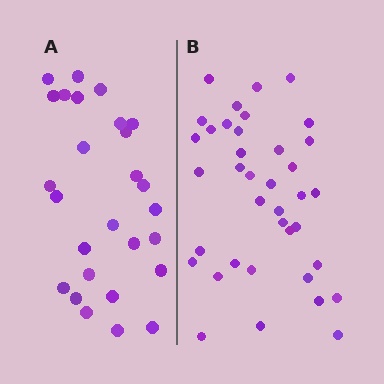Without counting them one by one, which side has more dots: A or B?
Region B (the right region) has more dots.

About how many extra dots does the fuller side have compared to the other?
Region B has roughly 12 or so more dots than region A.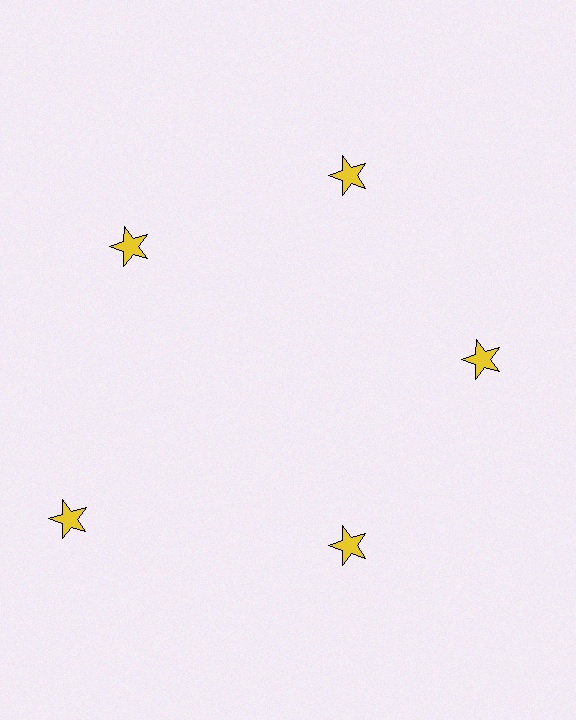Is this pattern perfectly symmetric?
No. The 5 yellow stars are arranged in a ring, but one element near the 8 o'clock position is pushed outward from the center, breaking the 5-fold rotational symmetry.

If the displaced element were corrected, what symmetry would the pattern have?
It would have 5-fold rotational symmetry — the pattern would map onto itself every 72 degrees.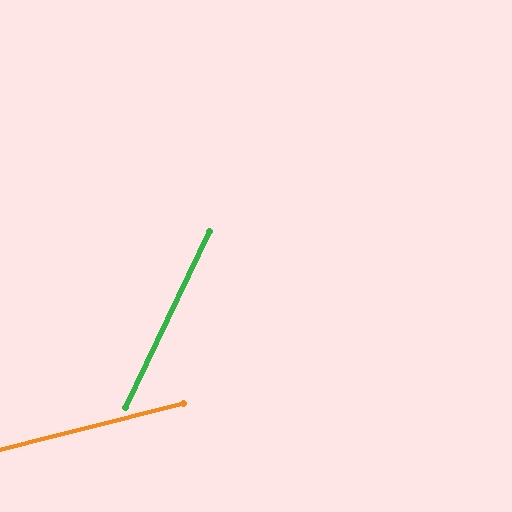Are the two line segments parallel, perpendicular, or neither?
Neither parallel nor perpendicular — they differ by about 50°.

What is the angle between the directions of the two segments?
Approximately 50 degrees.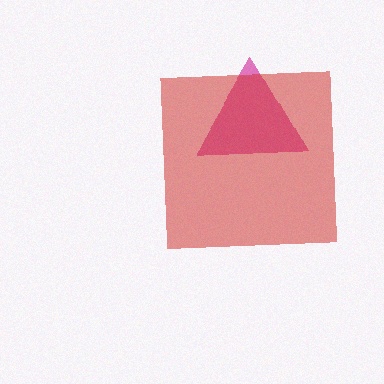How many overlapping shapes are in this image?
There are 2 overlapping shapes in the image.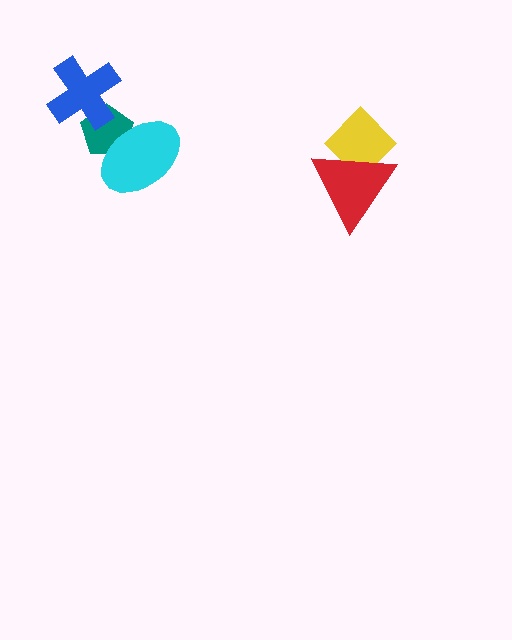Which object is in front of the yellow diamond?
The red triangle is in front of the yellow diamond.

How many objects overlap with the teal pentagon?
2 objects overlap with the teal pentagon.